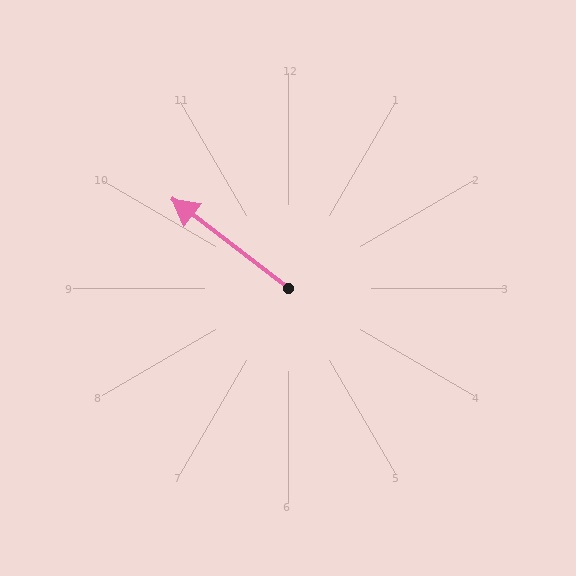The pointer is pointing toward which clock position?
Roughly 10 o'clock.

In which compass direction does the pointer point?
Northwest.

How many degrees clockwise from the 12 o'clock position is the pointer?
Approximately 307 degrees.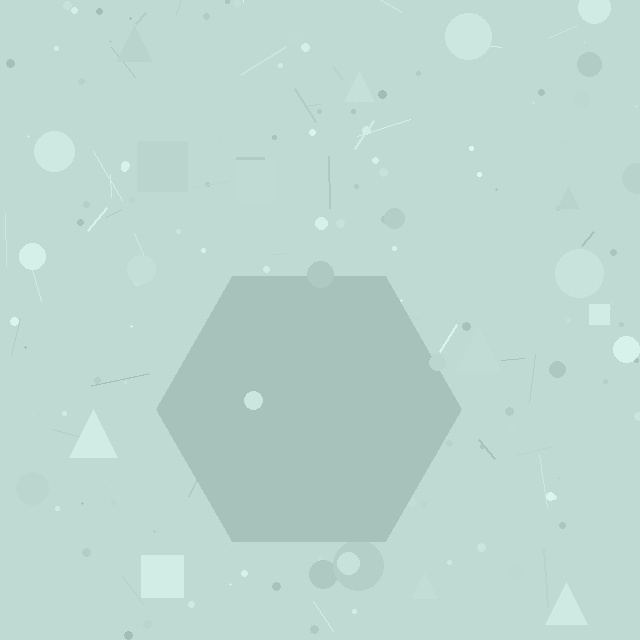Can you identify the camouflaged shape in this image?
The camouflaged shape is a hexagon.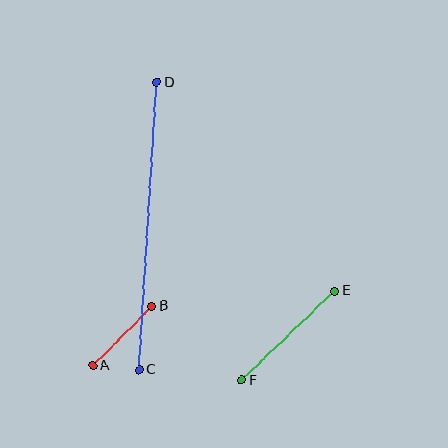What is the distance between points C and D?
The distance is approximately 288 pixels.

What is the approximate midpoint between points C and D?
The midpoint is at approximately (148, 226) pixels.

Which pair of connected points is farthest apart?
Points C and D are farthest apart.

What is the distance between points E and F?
The distance is approximately 128 pixels.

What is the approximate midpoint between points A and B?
The midpoint is at approximately (122, 336) pixels.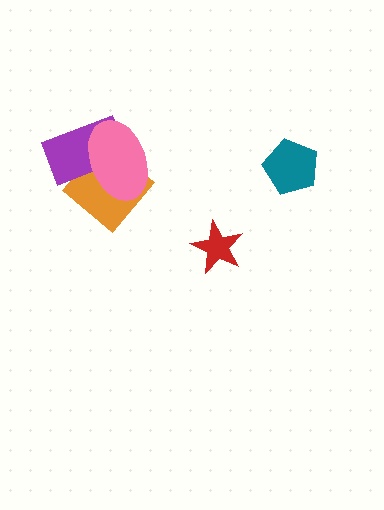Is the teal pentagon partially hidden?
No, no other shape covers it.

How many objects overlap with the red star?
0 objects overlap with the red star.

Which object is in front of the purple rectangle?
The pink ellipse is in front of the purple rectangle.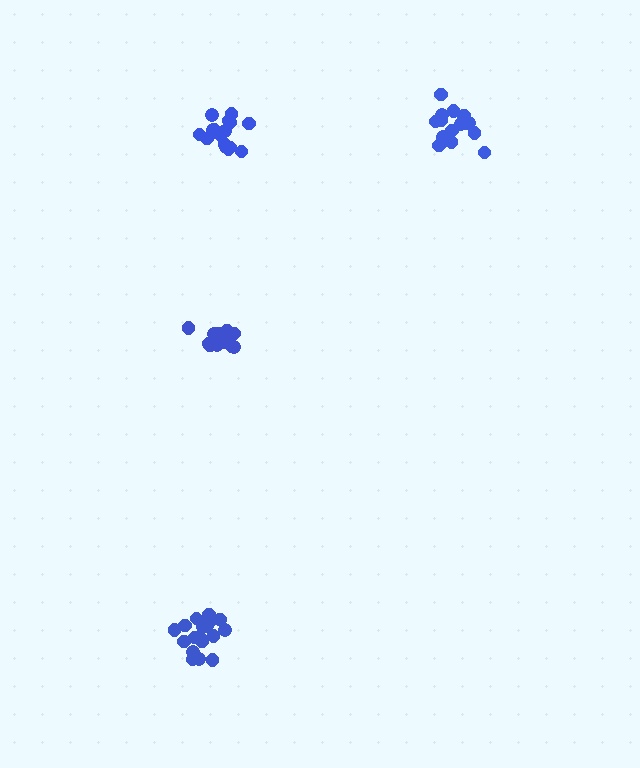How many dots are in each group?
Group 1: 19 dots, Group 2: 18 dots, Group 3: 15 dots, Group 4: 18 dots (70 total).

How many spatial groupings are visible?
There are 4 spatial groupings.